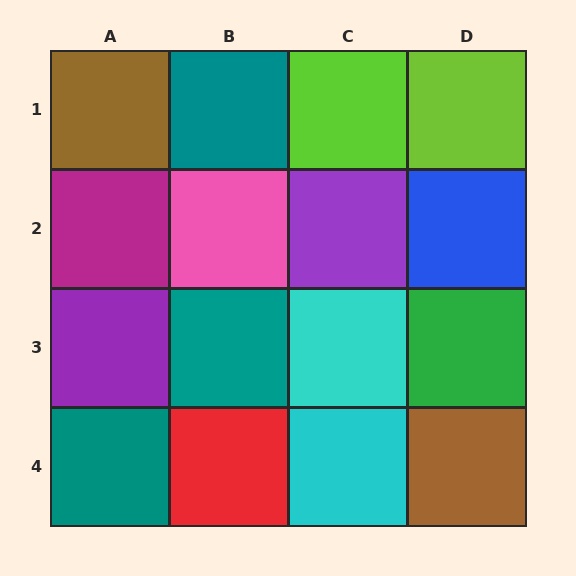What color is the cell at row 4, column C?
Cyan.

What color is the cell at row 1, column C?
Lime.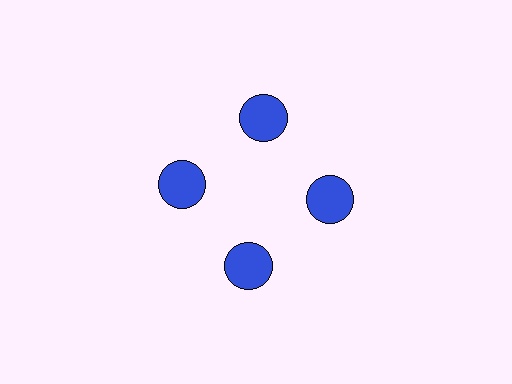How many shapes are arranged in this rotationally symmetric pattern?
There are 4 shapes, arranged in 4 groups of 1.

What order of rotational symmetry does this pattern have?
This pattern has 4-fold rotational symmetry.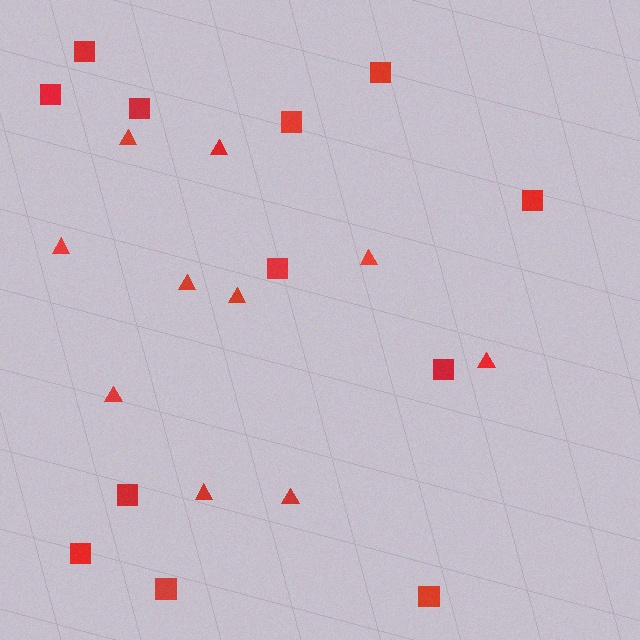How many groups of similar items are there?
There are 2 groups: one group of triangles (10) and one group of squares (12).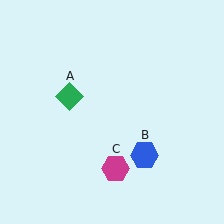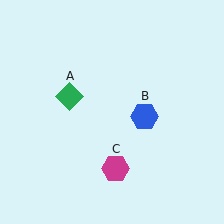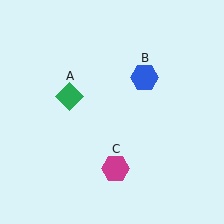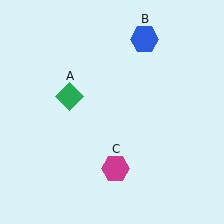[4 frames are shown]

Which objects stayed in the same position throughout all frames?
Green diamond (object A) and magenta hexagon (object C) remained stationary.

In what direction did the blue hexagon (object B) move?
The blue hexagon (object B) moved up.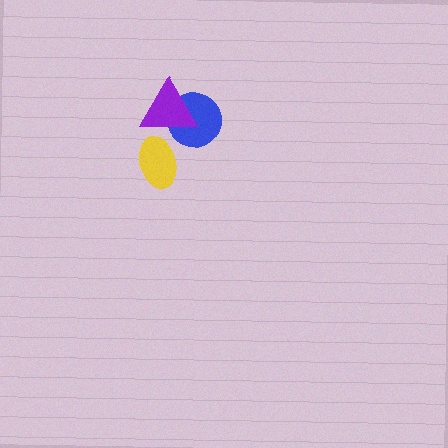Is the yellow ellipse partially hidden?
Yes, it is partially covered by another shape.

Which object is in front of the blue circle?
The purple triangle is in front of the blue circle.